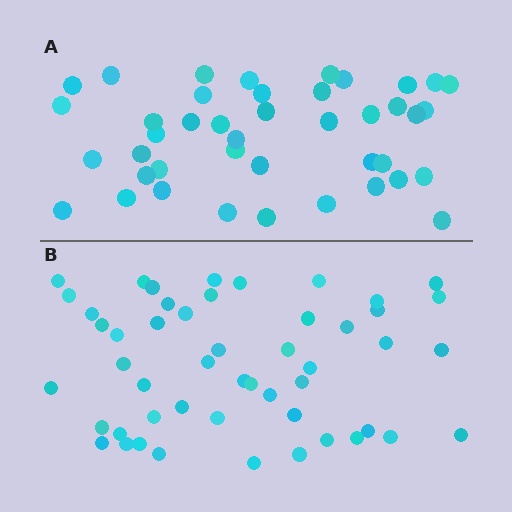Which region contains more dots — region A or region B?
Region B (the bottom region) has more dots.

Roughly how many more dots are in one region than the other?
Region B has roughly 8 or so more dots than region A.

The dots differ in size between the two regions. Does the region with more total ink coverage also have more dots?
No. Region A has more total ink coverage because its dots are larger, but region B actually contains more individual dots. Total area can be misleading — the number of items is what matters here.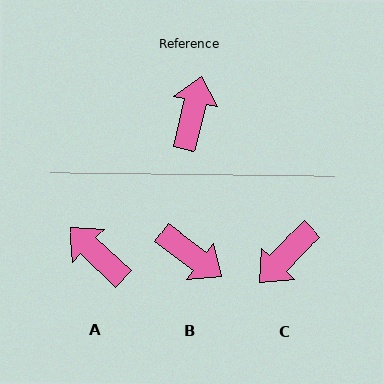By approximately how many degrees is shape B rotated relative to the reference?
Approximately 113 degrees clockwise.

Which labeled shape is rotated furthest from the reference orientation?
C, about 150 degrees away.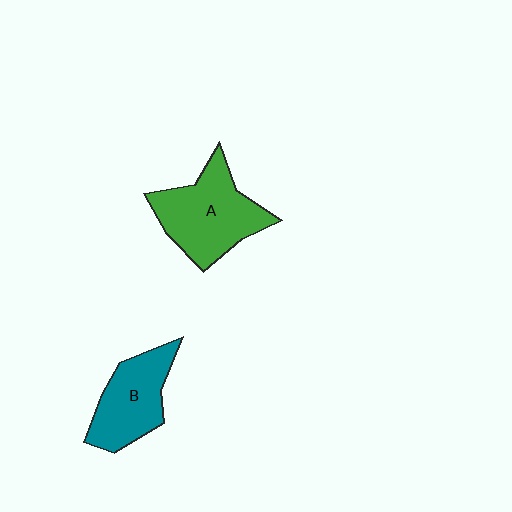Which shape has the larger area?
Shape A (green).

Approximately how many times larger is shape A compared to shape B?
Approximately 1.3 times.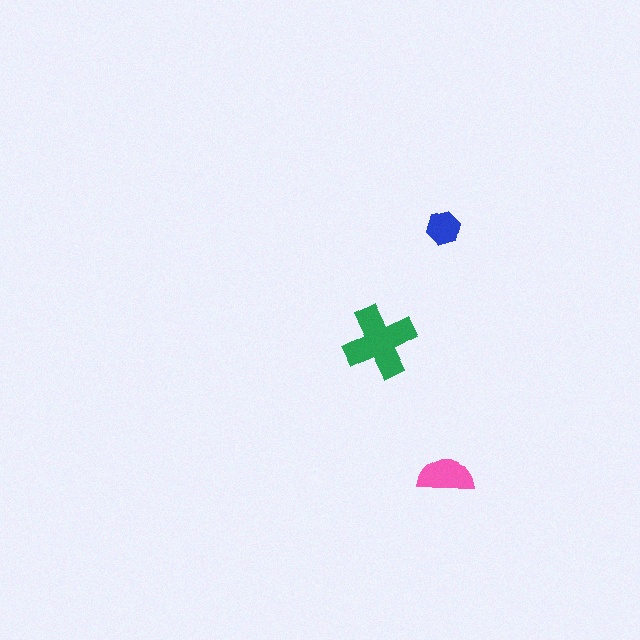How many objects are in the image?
There are 3 objects in the image.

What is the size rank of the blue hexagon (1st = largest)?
3rd.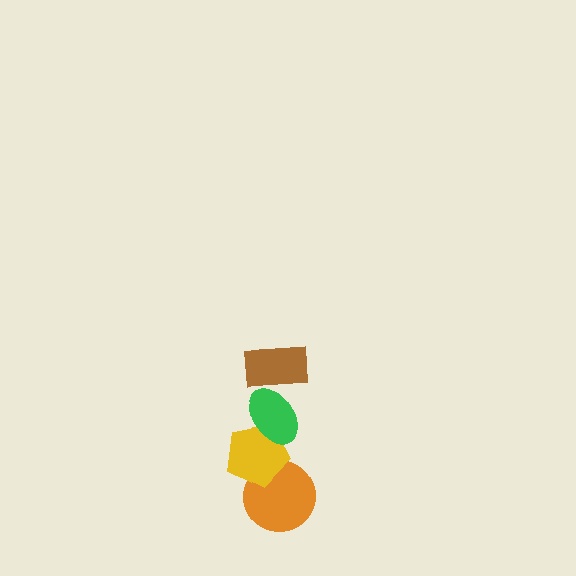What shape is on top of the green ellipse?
The brown rectangle is on top of the green ellipse.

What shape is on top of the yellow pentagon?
The green ellipse is on top of the yellow pentagon.